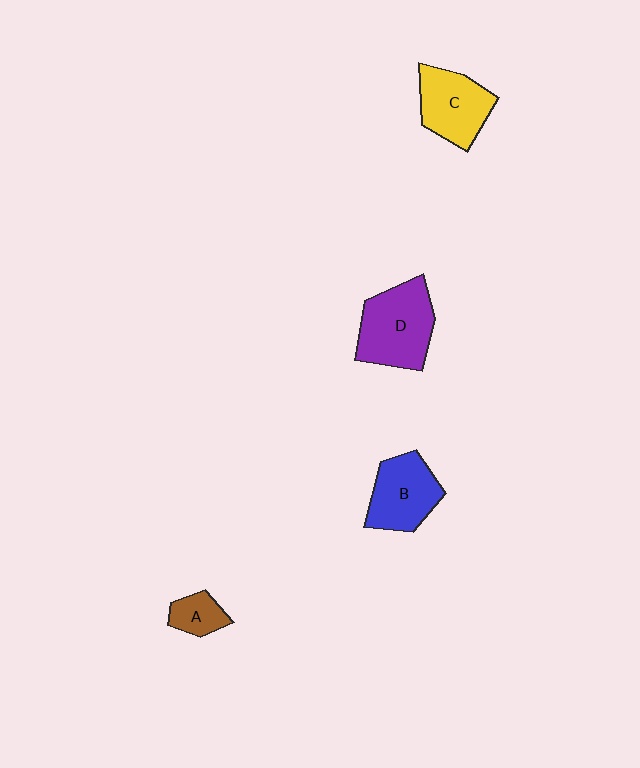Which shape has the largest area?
Shape D (purple).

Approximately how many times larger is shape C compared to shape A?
Approximately 2.2 times.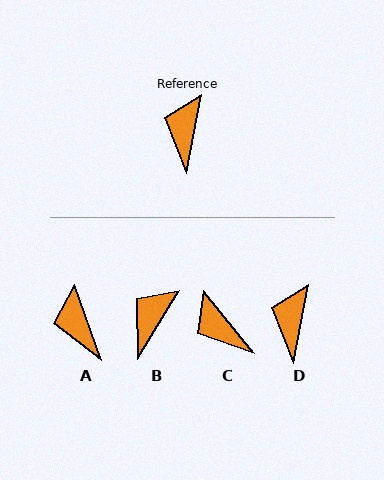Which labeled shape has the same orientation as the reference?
D.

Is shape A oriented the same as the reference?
No, it is off by about 30 degrees.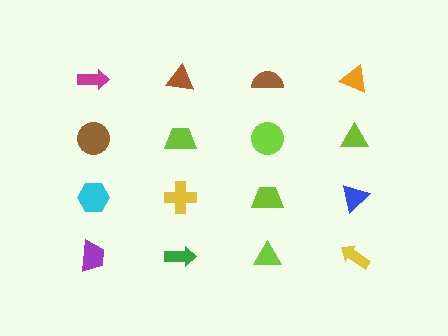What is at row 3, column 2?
A yellow cross.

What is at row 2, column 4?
A lime triangle.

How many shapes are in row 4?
4 shapes.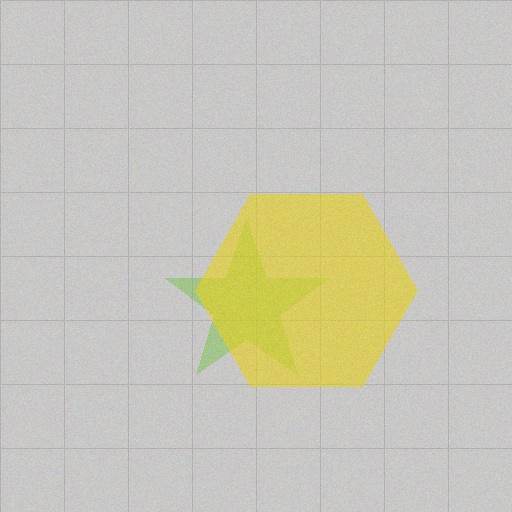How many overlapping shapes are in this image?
There are 2 overlapping shapes in the image.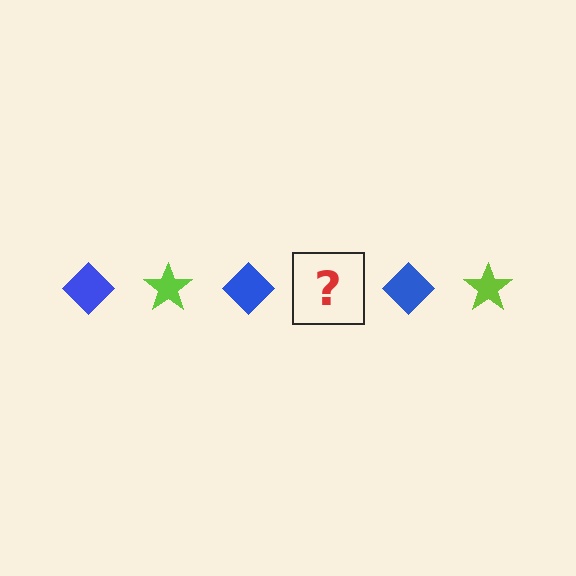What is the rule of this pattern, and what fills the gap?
The rule is that the pattern alternates between blue diamond and lime star. The gap should be filled with a lime star.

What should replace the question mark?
The question mark should be replaced with a lime star.